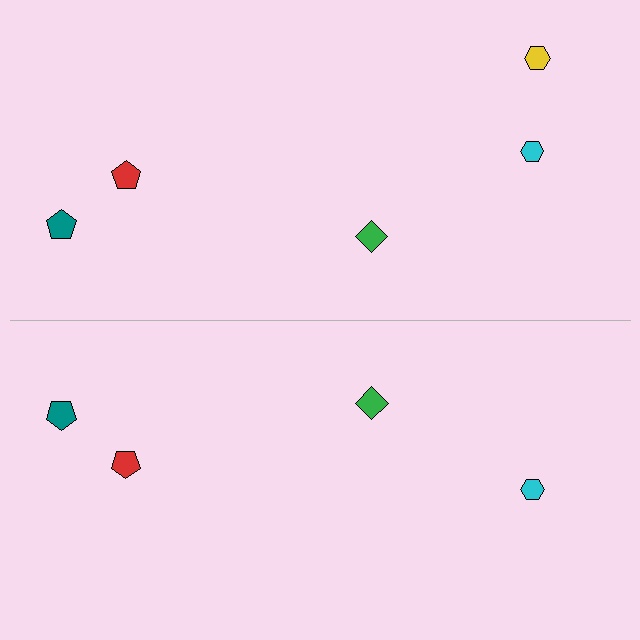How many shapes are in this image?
There are 9 shapes in this image.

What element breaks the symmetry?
A yellow hexagon is missing from the bottom side.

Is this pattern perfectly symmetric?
No, the pattern is not perfectly symmetric. A yellow hexagon is missing from the bottom side.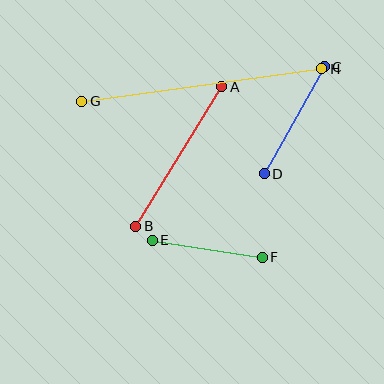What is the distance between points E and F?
The distance is approximately 111 pixels.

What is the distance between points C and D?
The distance is approximately 123 pixels.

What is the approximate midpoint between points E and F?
The midpoint is at approximately (207, 249) pixels.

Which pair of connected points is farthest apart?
Points G and H are farthest apart.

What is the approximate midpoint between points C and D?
The midpoint is at approximately (294, 120) pixels.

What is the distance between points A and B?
The distance is approximately 164 pixels.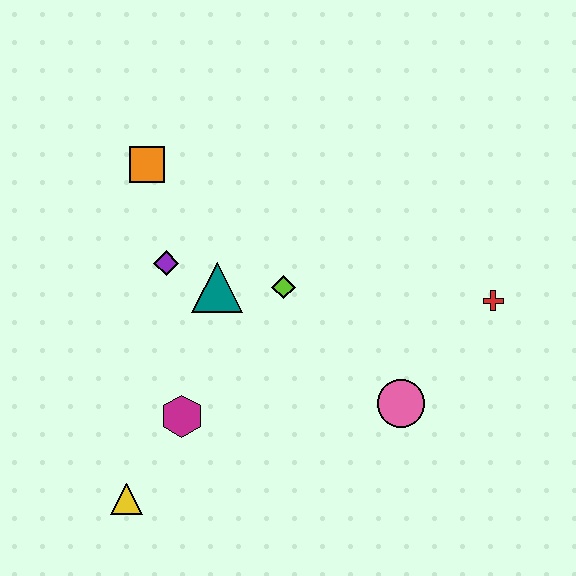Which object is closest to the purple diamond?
The teal triangle is closest to the purple diamond.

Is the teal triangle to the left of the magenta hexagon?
No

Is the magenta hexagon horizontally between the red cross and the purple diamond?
Yes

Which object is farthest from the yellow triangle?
The red cross is farthest from the yellow triangle.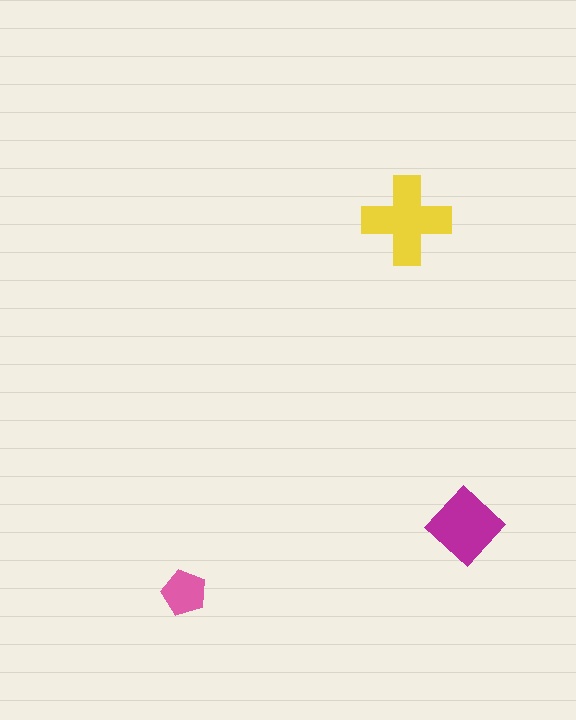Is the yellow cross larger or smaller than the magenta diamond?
Larger.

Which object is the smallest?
The pink pentagon.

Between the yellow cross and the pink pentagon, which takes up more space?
The yellow cross.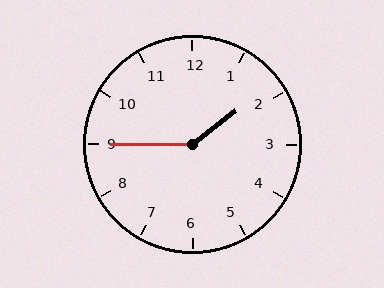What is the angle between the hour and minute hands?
Approximately 142 degrees.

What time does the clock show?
1:45.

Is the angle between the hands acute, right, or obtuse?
It is obtuse.